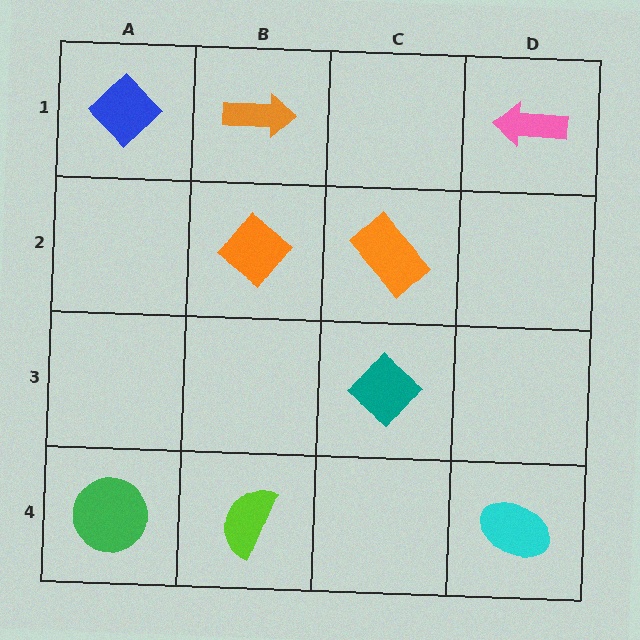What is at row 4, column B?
A lime semicircle.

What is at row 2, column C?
An orange rectangle.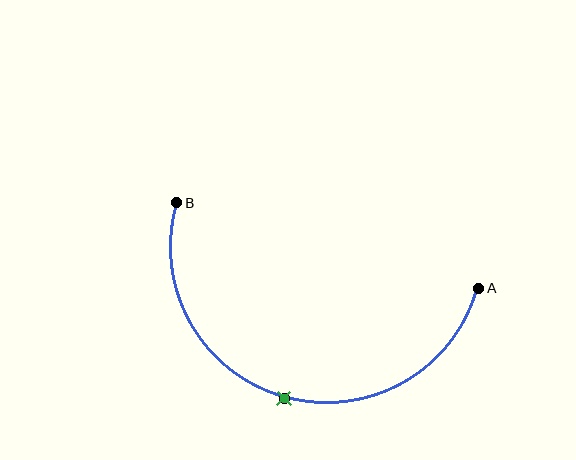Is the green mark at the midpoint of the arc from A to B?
Yes. The green mark lies on the arc at equal arc-length from both A and B — it is the arc midpoint.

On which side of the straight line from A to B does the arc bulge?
The arc bulges below the straight line connecting A and B.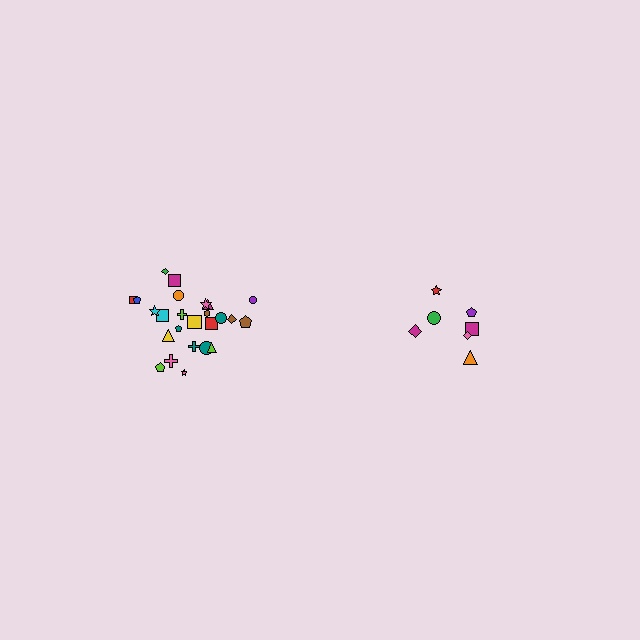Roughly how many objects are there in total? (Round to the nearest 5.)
Roughly 30 objects in total.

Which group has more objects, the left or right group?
The left group.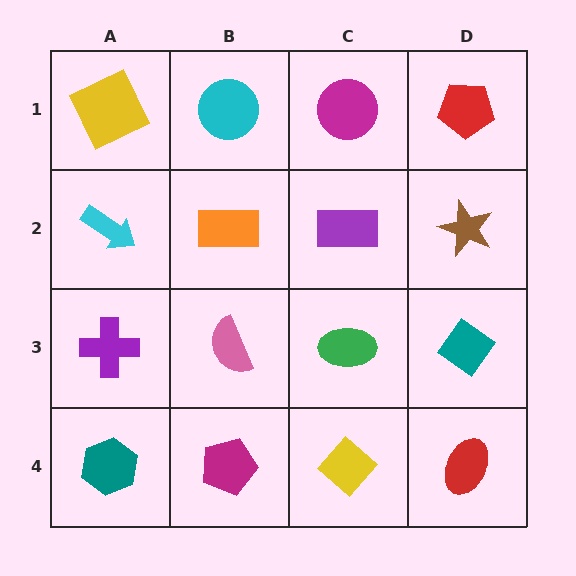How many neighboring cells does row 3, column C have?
4.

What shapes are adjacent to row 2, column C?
A magenta circle (row 1, column C), a green ellipse (row 3, column C), an orange rectangle (row 2, column B), a brown star (row 2, column D).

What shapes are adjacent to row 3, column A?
A cyan arrow (row 2, column A), a teal hexagon (row 4, column A), a pink semicircle (row 3, column B).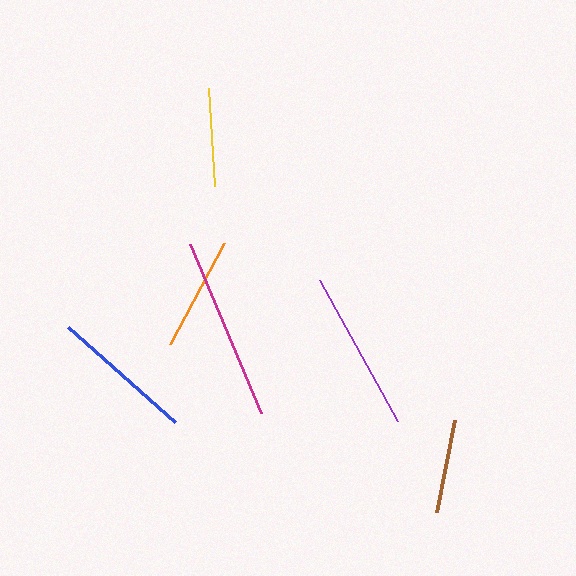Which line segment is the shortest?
The brown line is the shortest at approximately 94 pixels.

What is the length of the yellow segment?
The yellow segment is approximately 98 pixels long.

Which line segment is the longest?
The magenta line is the longest at approximately 183 pixels.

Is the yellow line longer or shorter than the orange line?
The orange line is longer than the yellow line.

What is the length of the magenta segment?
The magenta segment is approximately 183 pixels long.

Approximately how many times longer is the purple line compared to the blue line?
The purple line is approximately 1.1 times the length of the blue line.